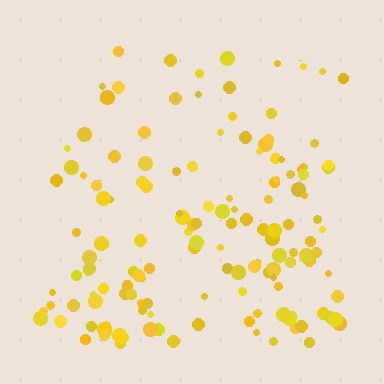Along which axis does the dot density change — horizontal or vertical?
Vertical.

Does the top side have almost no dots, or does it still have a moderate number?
Still a moderate number, just noticeably fewer than the bottom.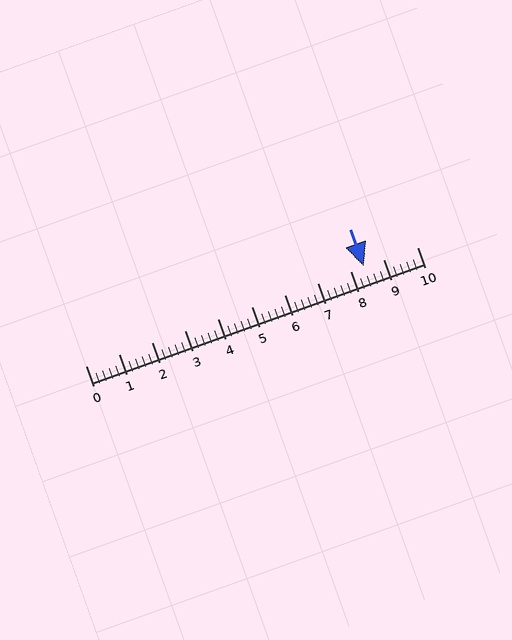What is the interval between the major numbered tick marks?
The major tick marks are spaced 1 units apart.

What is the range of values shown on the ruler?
The ruler shows values from 0 to 10.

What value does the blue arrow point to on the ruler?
The blue arrow points to approximately 8.4.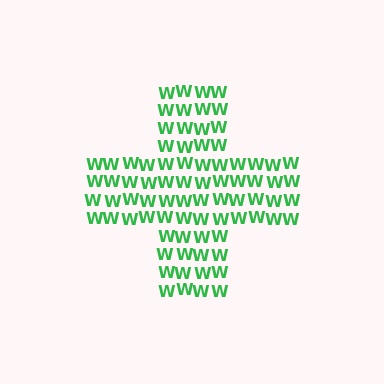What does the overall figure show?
The overall figure shows a cross.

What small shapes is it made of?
It is made of small letter W's.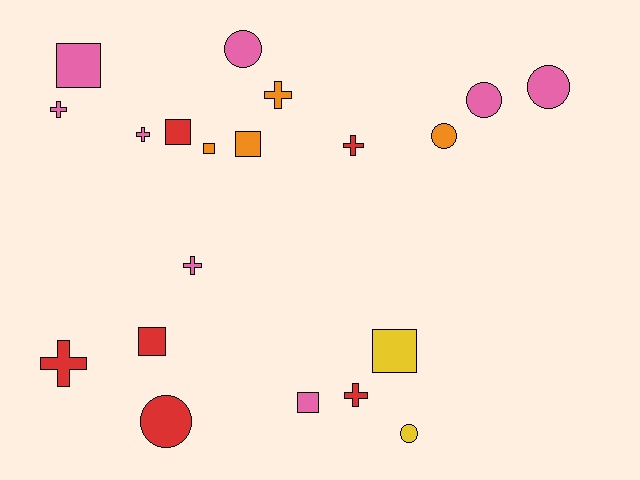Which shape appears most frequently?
Cross, with 7 objects.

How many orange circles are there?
There is 1 orange circle.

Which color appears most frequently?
Pink, with 8 objects.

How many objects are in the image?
There are 20 objects.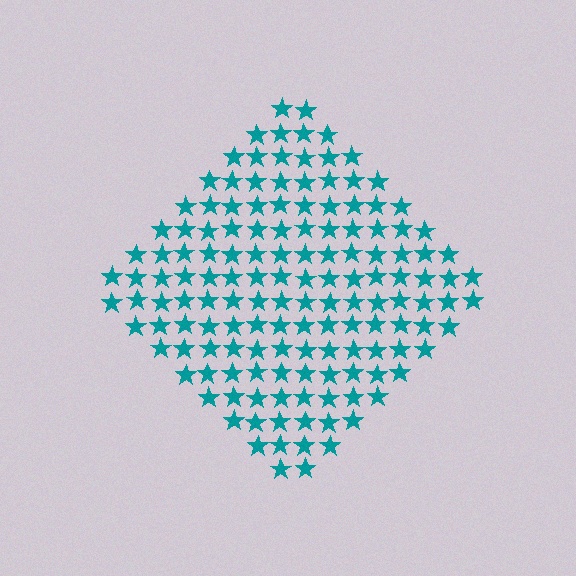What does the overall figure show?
The overall figure shows a diamond.